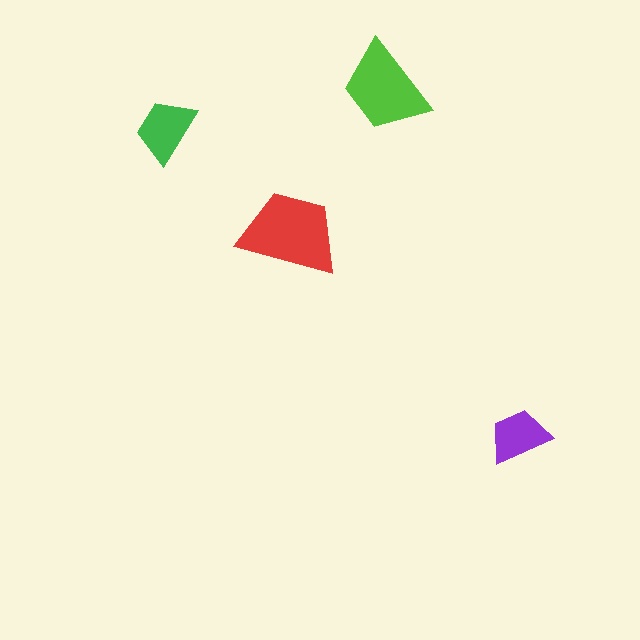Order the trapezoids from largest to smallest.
the red one, the lime one, the green one, the purple one.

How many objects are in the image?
There are 4 objects in the image.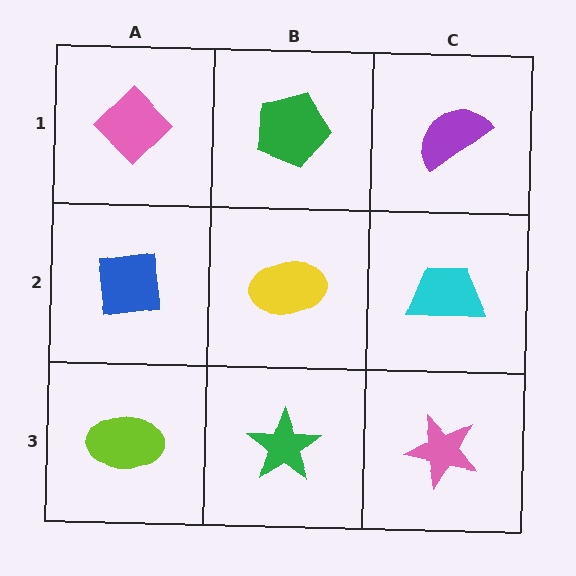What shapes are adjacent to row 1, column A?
A blue square (row 2, column A), a green pentagon (row 1, column B).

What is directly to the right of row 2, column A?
A yellow ellipse.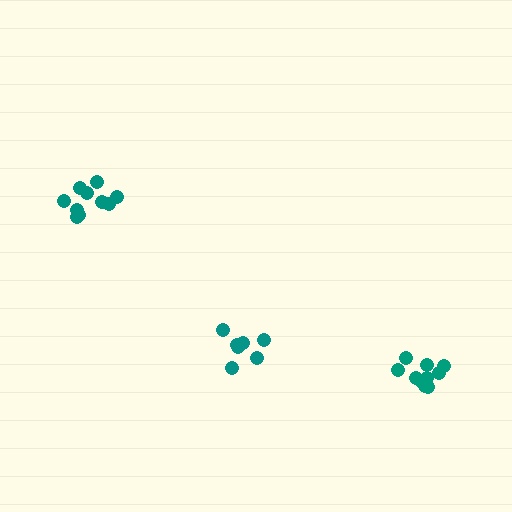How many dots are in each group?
Group 1: 7 dots, Group 2: 10 dots, Group 3: 10 dots (27 total).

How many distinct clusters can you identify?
There are 3 distinct clusters.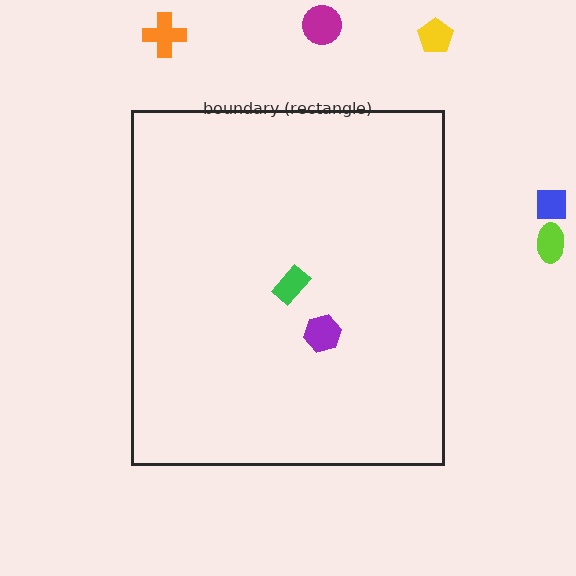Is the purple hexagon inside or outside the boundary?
Inside.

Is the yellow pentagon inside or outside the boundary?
Outside.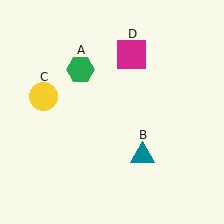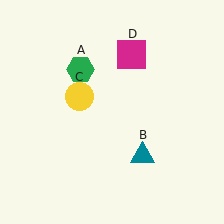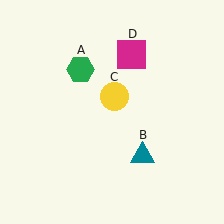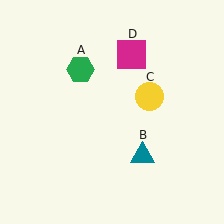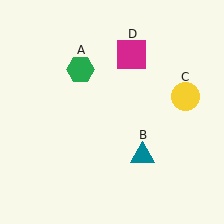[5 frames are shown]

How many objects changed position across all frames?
1 object changed position: yellow circle (object C).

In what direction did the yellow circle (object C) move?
The yellow circle (object C) moved right.